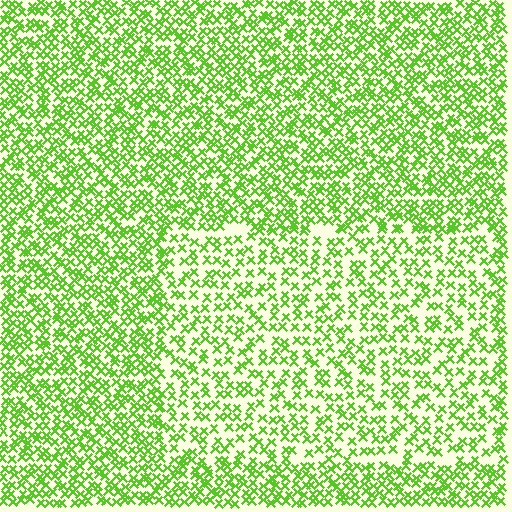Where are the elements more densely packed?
The elements are more densely packed outside the rectangle boundary.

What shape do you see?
I see a rectangle.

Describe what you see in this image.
The image contains small lime elements arranged at two different densities. A rectangle-shaped region is visible where the elements are less densely packed than the surrounding area.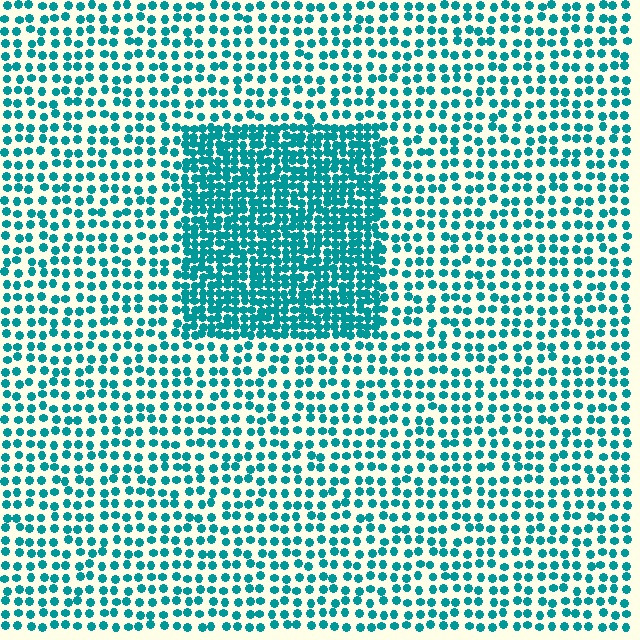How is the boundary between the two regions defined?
The boundary is defined by a change in element density (approximately 2.2x ratio). All elements are the same color, size, and shape.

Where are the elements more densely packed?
The elements are more densely packed inside the rectangle boundary.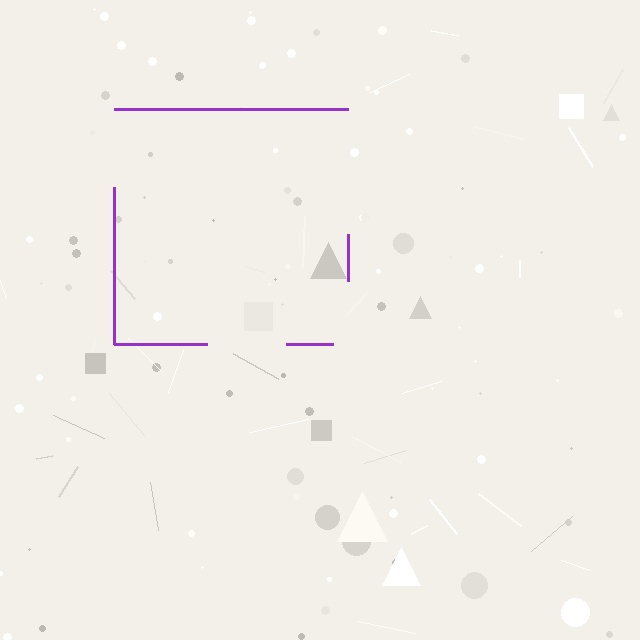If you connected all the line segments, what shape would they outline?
They would outline a square.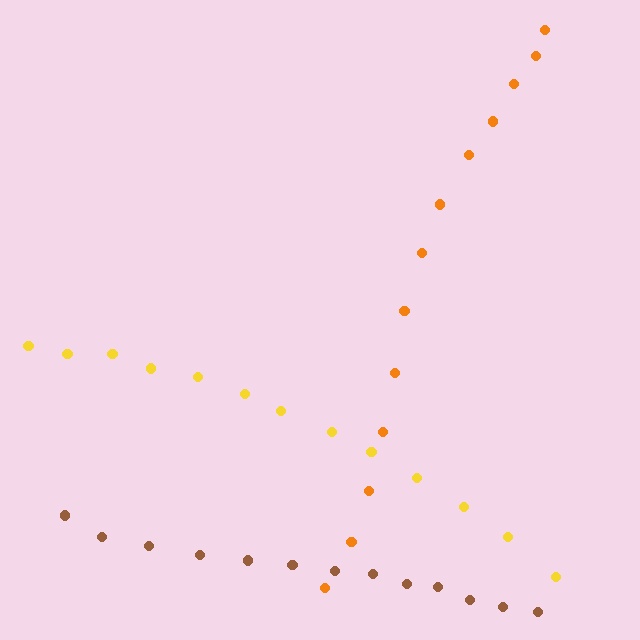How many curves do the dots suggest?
There are 3 distinct paths.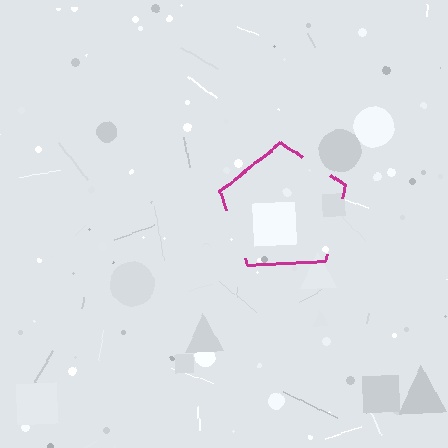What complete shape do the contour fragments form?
The contour fragments form a pentagon.